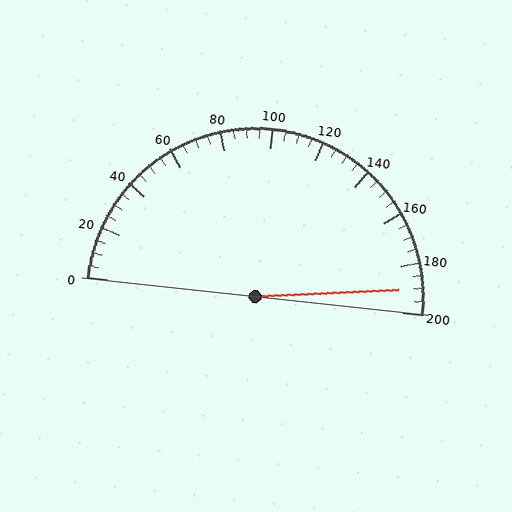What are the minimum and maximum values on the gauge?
The gauge ranges from 0 to 200.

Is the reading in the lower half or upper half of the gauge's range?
The reading is in the upper half of the range (0 to 200).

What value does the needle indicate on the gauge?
The needle indicates approximately 190.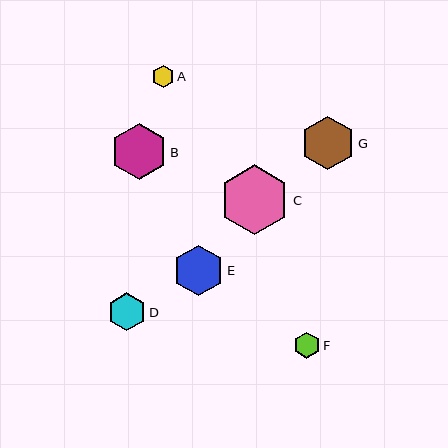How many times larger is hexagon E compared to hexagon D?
Hexagon E is approximately 1.3 times the size of hexagon D.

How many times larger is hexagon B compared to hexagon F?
Hexagon B is approximately 2.1 times the size of hexagon F.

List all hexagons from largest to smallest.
From largest to smallest: C, B, G, E, D, F, A.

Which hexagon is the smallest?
Hexagon A is the smallest with a size of approximately 23 pixels.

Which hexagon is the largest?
Hexagon C is the largest with a size of approximately 70 pixels.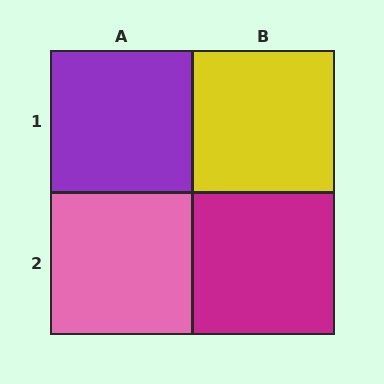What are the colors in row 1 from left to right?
Purple, yellow.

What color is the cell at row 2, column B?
Magenta.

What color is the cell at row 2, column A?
Pink.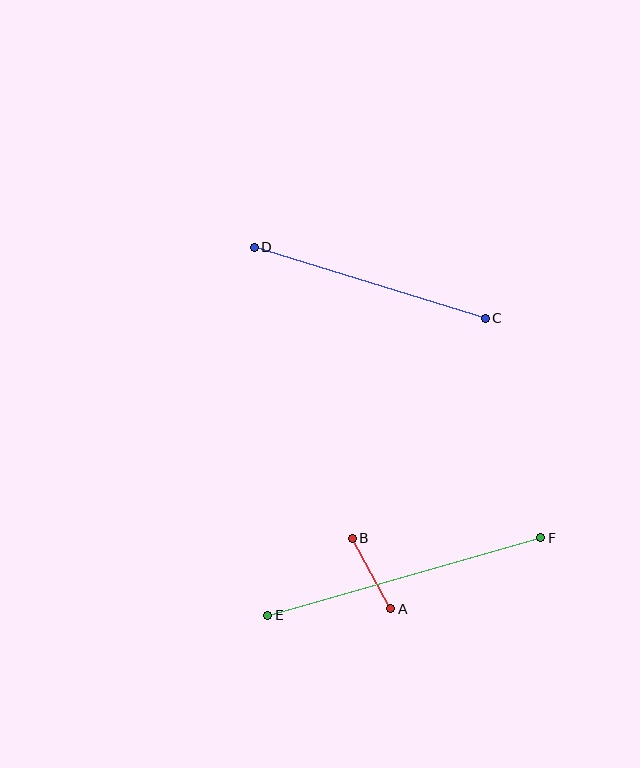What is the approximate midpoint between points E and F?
The midpoint is at approximately (404, 577) pixels.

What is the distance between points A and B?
The distance is approximately 80 pixels.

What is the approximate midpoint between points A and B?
The midpoint is at approximately (371, 573) pixels.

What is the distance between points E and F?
The distance is approximately 284 pixels.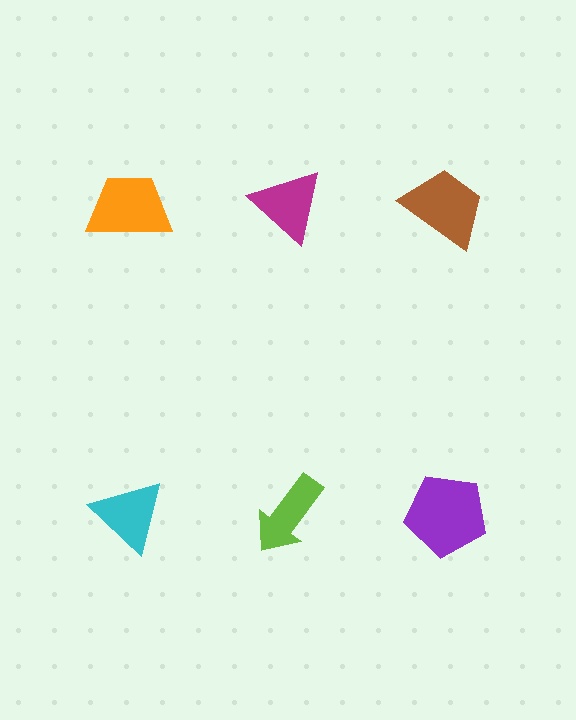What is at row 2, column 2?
A lime arrow.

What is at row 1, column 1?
An orange trapezoid.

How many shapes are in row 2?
3 shapes.